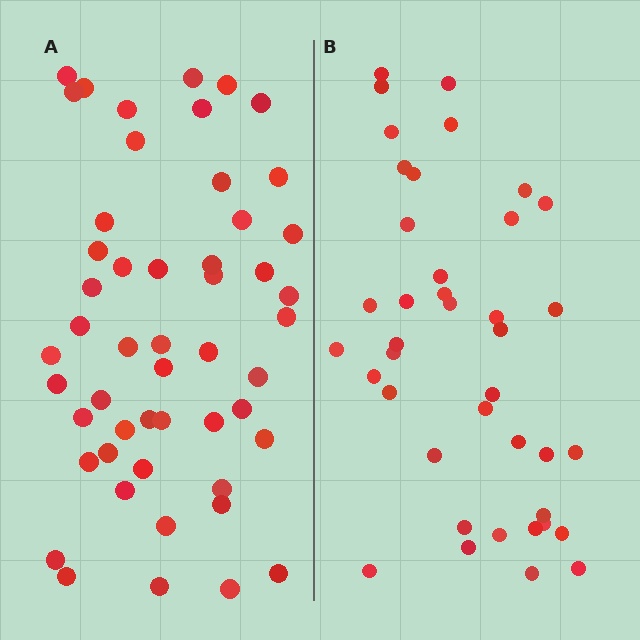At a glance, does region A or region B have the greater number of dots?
Region A (the left region) has more dots.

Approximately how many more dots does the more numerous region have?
Region A has roughly 12 or so more dots than region B.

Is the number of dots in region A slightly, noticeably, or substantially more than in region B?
Region A has noticeably more, but not dramatically so. The ratio is roughly 1.3 to 1.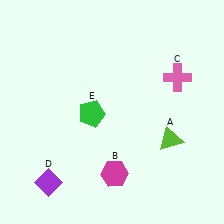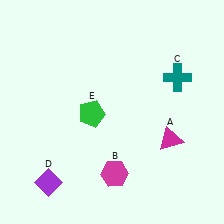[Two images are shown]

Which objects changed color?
A changed from lime to magenta. C changed from pink to teal.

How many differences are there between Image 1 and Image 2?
There are 2 differences between the two images.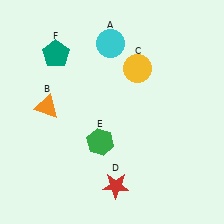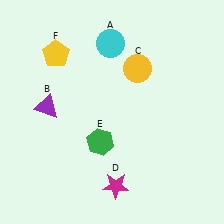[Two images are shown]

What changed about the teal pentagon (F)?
In Image 1, F is teal. In Image 2, it changed to yellow.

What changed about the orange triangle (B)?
In Image 1, B is orange. In Image 2, it changed to purple.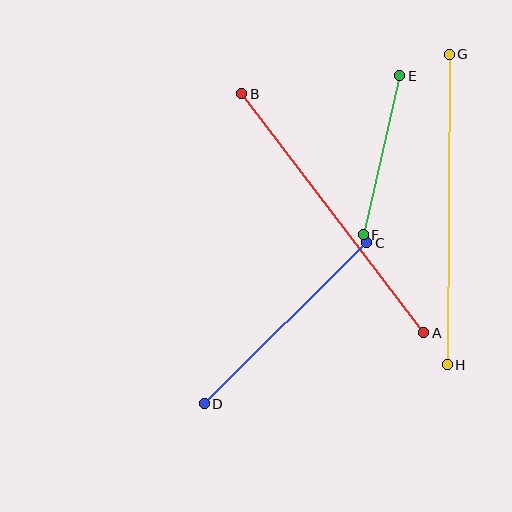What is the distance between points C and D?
The distance is approximately 229 pixels.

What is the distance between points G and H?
The distance is approximately 310 pixels.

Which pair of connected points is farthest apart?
Points G and H are farthest apart.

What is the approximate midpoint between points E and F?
The midpoint is at approximately (381, 155) pixels.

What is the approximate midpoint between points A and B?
The midpoint is at approximately (333, 213) pixels.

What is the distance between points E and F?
The distance is approximately 163 pixels.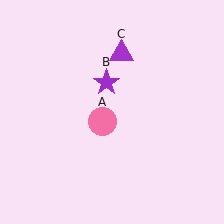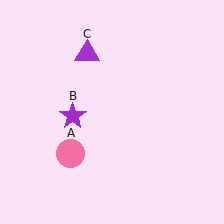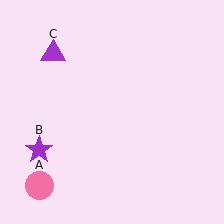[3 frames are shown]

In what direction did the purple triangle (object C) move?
The purple triangle (object C) moved left.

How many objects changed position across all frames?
3 objects changed position: pink circle (object A), purple star (object B), purple triangle (object C).